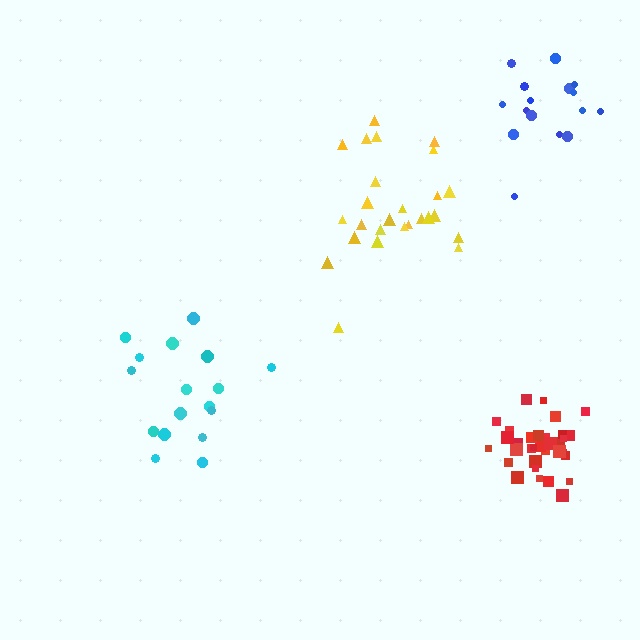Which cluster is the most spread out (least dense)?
Cyan.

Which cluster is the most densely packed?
Red.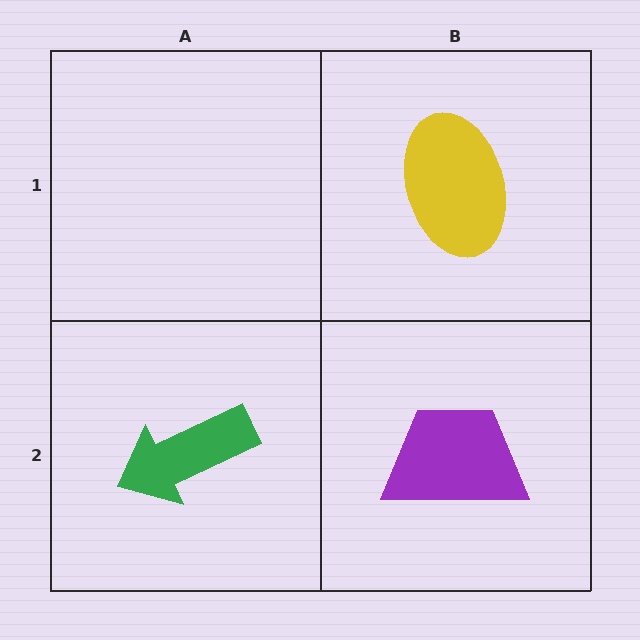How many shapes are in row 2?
2 shapes.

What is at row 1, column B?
A yellow ellipse.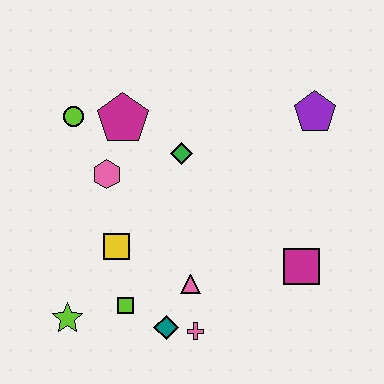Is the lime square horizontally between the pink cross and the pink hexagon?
Yes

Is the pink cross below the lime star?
Yes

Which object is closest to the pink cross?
The teal diamond is closest to the pink cross.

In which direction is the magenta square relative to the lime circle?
The magenta square is to the right of the lime circle.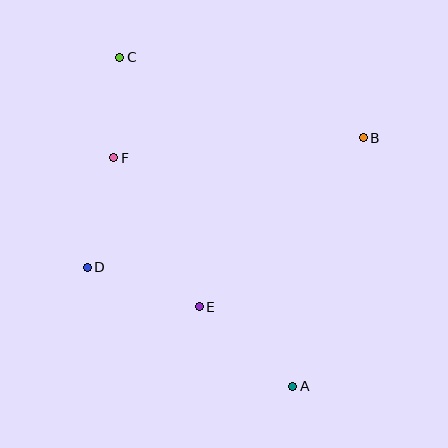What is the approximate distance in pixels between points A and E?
The distance between A and E is approximately 123 pixels.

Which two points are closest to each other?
Points C and F are closest to each other.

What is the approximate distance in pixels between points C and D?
The distance between C and D is approximately 213 pixels.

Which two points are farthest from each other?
Points A and C are farthest from each other.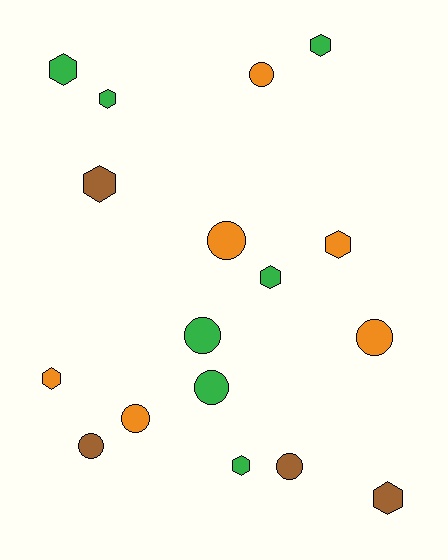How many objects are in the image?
There are 17 objects.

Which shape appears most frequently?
Hexagon, with 9 objects.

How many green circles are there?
There are 2 green circles.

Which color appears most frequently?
Green, with 7 objects.